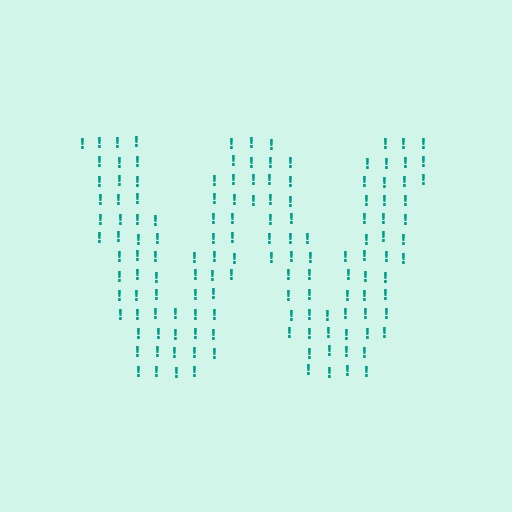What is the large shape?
The large shape is the letter W.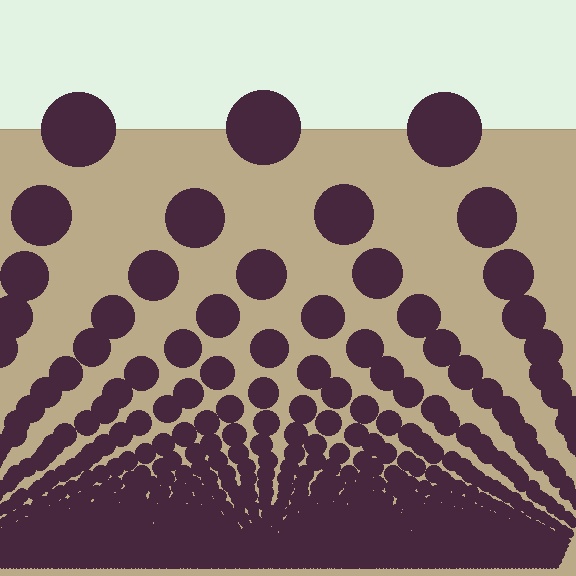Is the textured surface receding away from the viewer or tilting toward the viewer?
The surface appears to tilt toward the viewer. Texture elements get larger and sparser toward the top.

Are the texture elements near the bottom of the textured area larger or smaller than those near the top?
Smaller. The gradient is inverted — elements near the bottom are smaller and denser.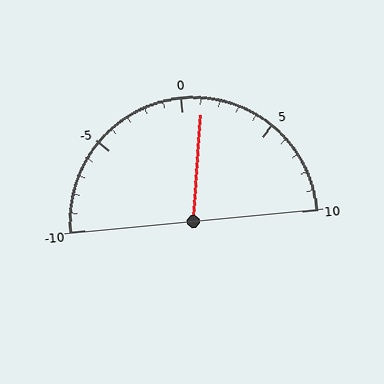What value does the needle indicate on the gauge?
The needle indicates approximately 1.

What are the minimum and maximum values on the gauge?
The gauge ranges from -10 to 10.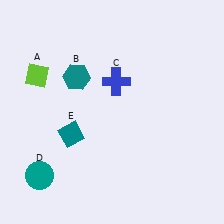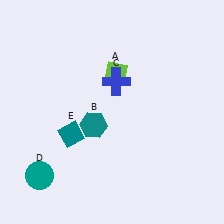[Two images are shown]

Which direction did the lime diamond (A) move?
The lime diamond (A) moved right.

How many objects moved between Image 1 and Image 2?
2 objects moved between the two images.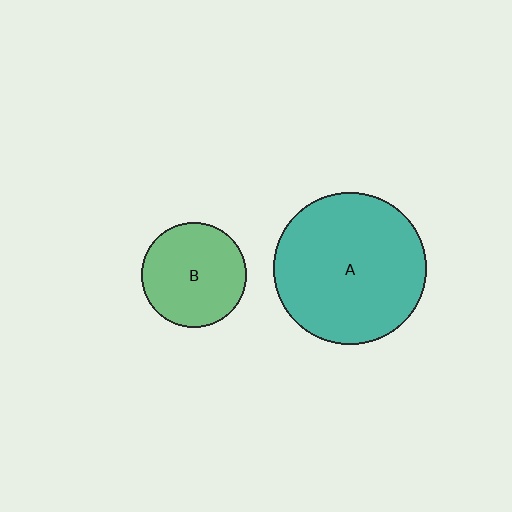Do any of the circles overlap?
No, none of the circles overlap.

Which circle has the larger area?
Circle A (teal).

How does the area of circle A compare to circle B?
Approximately 2.1 times.